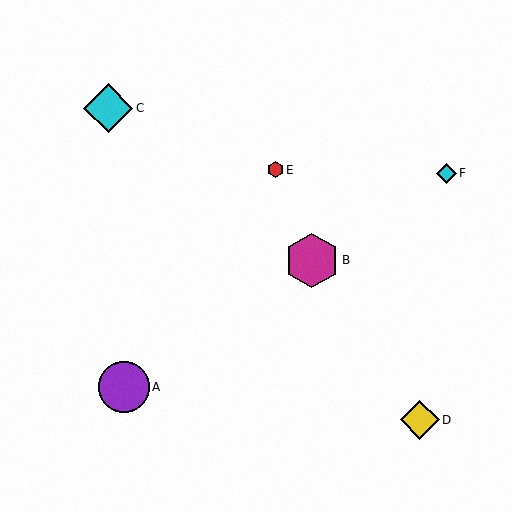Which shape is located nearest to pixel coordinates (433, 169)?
The cyan diamond (labeled F) at (446, 173) is nearest to that location.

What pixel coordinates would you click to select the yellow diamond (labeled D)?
Click at (420, 420) to select the yellow diamond D.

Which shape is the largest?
The magenta hexagon (labeled B) is the largest.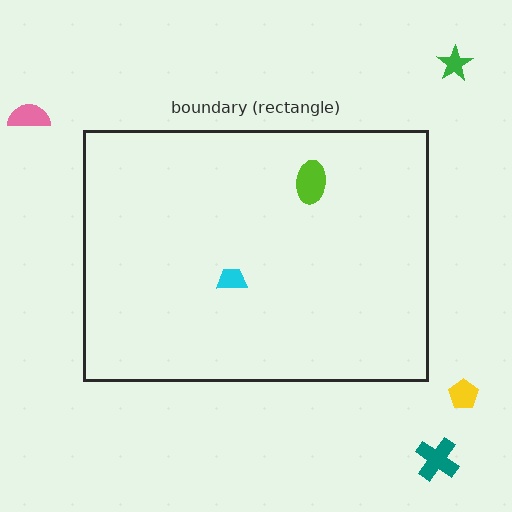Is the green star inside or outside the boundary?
Outside.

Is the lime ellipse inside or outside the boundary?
Inside.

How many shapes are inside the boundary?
2 inside, 4 outside.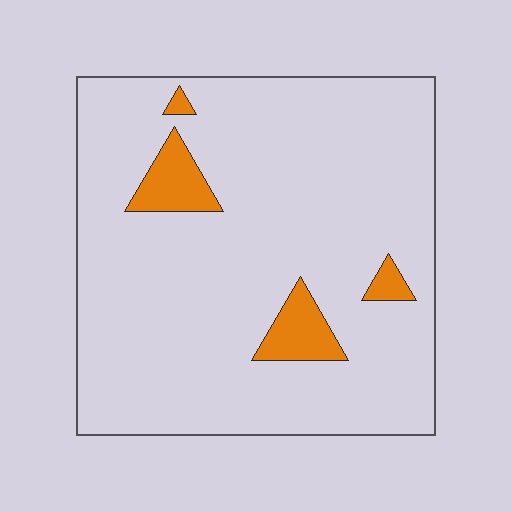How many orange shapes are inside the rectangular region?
4.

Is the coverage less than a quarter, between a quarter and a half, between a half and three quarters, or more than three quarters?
Less than a quarter.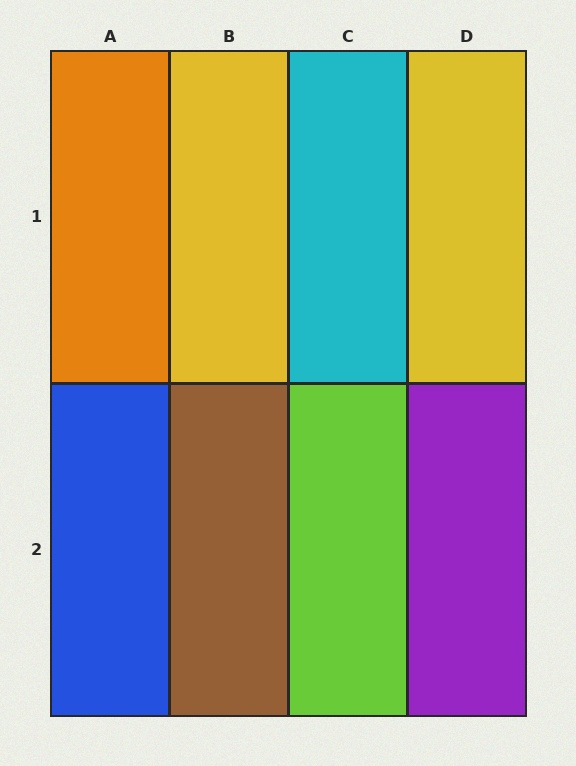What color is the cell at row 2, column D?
Purple.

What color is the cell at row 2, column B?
Brown.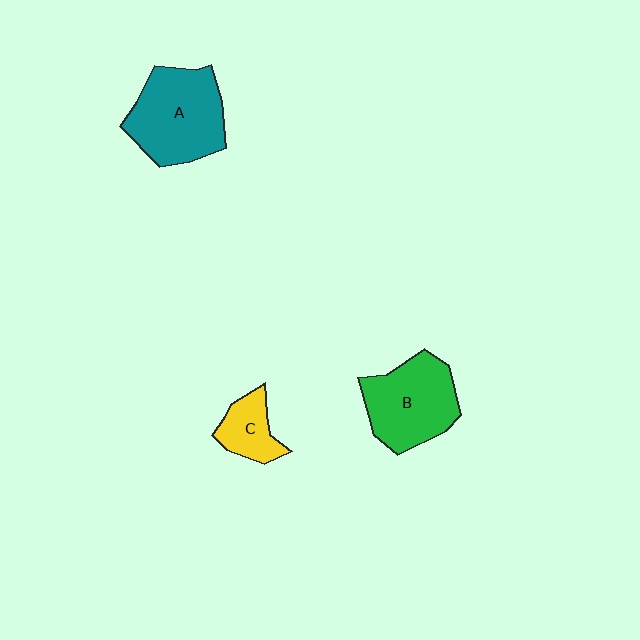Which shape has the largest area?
Shape A (teal).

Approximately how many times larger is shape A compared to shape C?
Approximately 2.4 times.